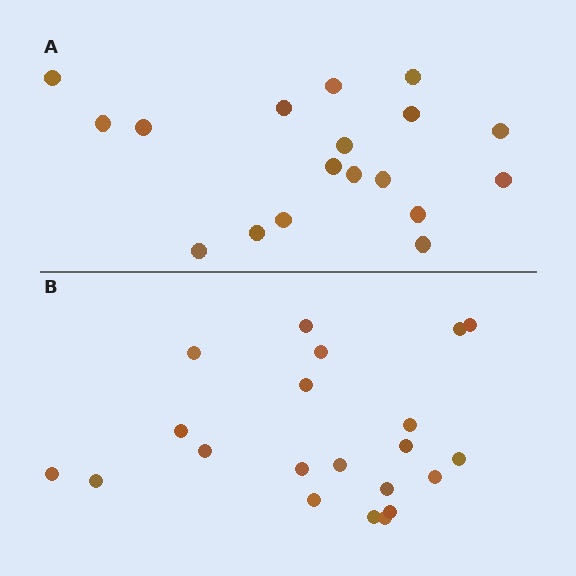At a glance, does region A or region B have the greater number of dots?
Region B (the bottom region) has more dots.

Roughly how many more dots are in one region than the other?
Region B has just a few more — roughly 2 or 3 more dots than region A.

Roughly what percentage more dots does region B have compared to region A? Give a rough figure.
About 15% more.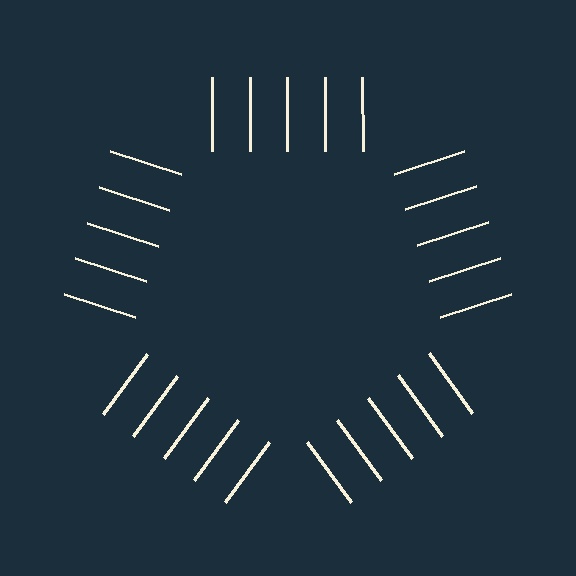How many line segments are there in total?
25 — 5 along each of the 5 edges.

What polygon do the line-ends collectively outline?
An illusory pentagon — the line segments terminate on its edges but no continuous stroke is drawn.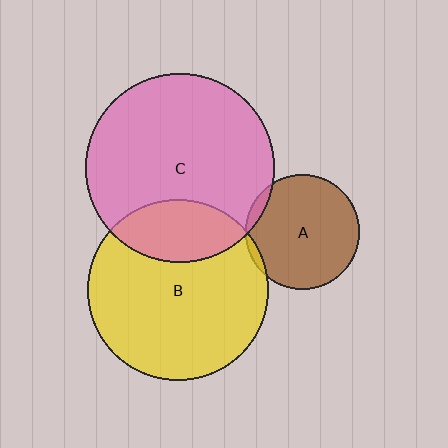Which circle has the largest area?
Circle C (pink).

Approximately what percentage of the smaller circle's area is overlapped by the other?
Approximately 25%.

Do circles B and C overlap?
Yes.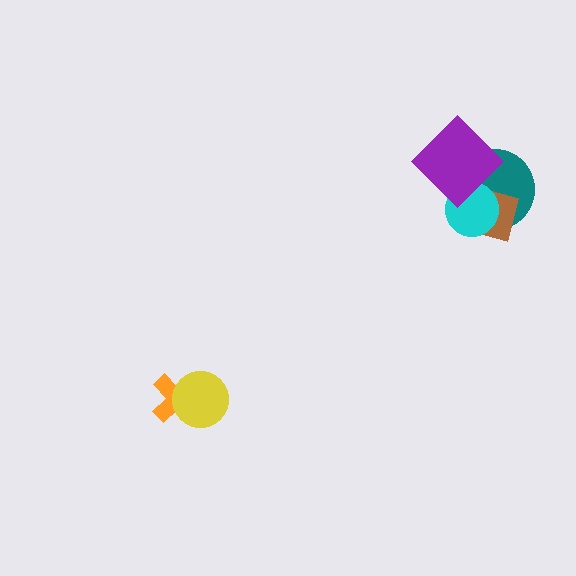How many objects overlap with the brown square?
3 objects overlap with the brown square.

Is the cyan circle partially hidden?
Yes, it is partially covered by another shape.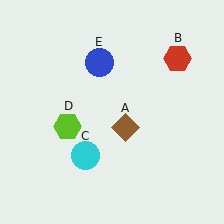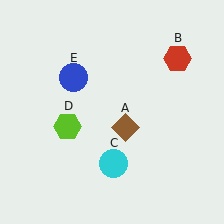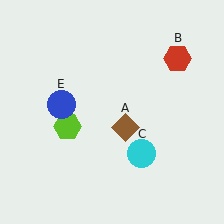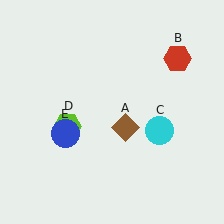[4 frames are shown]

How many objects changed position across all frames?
2 objects changed position: cyan circle (object C), blue circle (object E).